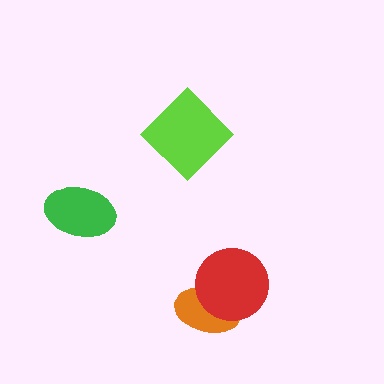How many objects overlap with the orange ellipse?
1 object overlaps with the orange ellipse.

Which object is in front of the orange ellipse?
The red circle is in front of the orange ellipse.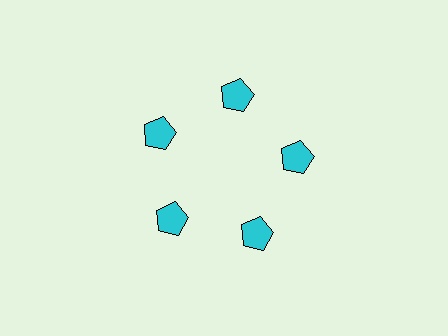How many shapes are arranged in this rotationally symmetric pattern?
There are 5 shapes, arranged in 5 groups of 1.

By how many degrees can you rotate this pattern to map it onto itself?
The pattern maps onto itself every 72 degrees of rotation.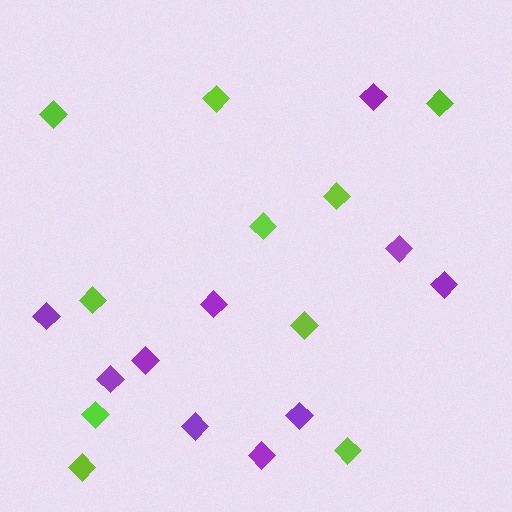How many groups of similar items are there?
There are 2 groups: one group of lime diamonds (10) and one group of purple diamonds (10).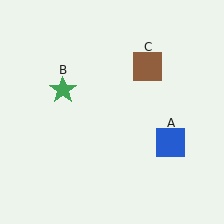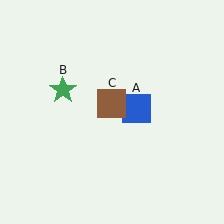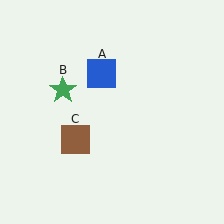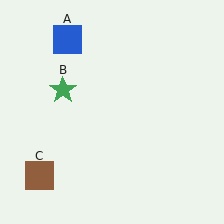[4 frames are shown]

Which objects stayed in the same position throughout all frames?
Green star (object B) remained stationary.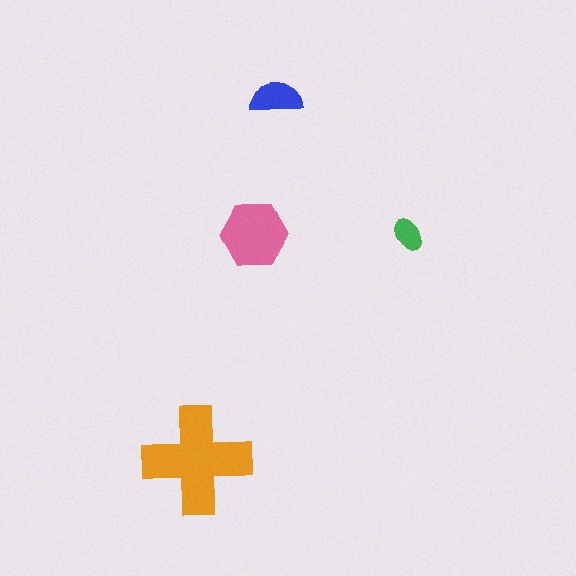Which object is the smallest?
The green ellipse.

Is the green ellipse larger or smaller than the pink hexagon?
Smaller.